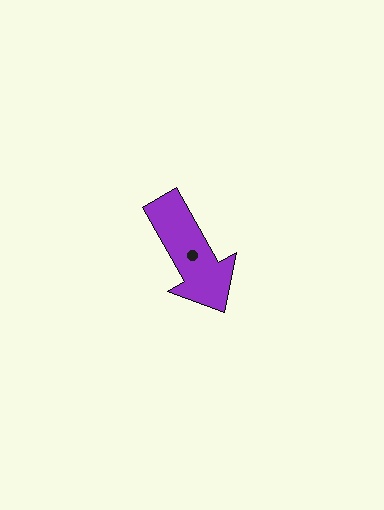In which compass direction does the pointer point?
Southeast.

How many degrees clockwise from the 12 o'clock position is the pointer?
Approximately 151 degrees.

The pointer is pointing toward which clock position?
Roughly 5 o'clock.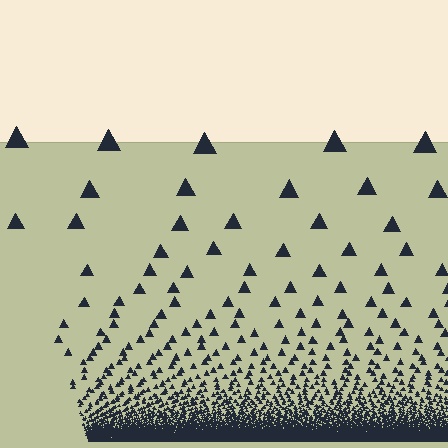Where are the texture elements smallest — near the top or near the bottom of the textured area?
Near the bottom.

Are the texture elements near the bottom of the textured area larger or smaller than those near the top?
Smaller. The gradient is inverted — elements near the bottom are smaller and denser.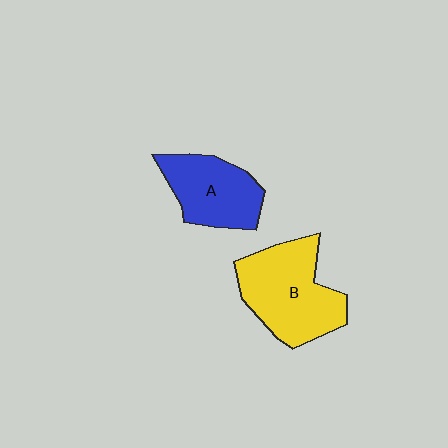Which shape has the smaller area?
Shape A (blue).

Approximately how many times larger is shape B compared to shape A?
Approximately 1.4 times.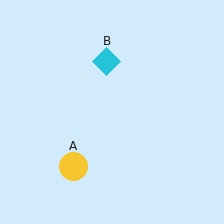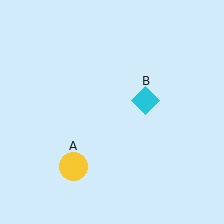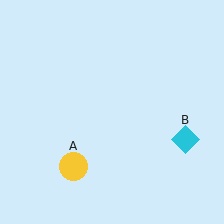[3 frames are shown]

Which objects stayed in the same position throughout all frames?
Yellow circle (object A) remained stationary.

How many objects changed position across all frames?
1 object changed position: cyan diamond (object B).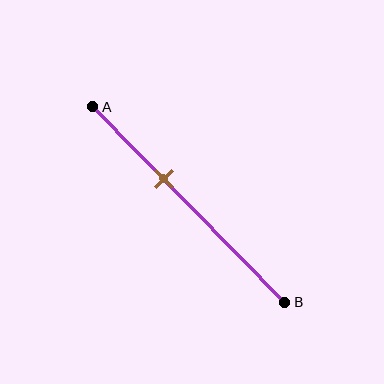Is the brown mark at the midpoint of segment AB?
No, the mark is at about 35% from A, not at the 50% midpoint.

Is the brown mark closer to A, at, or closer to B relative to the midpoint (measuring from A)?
The brown mark is closer to point A than the midpoint of segment AB.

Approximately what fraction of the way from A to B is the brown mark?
The brown mark is approximately 35% of the way from A to B.